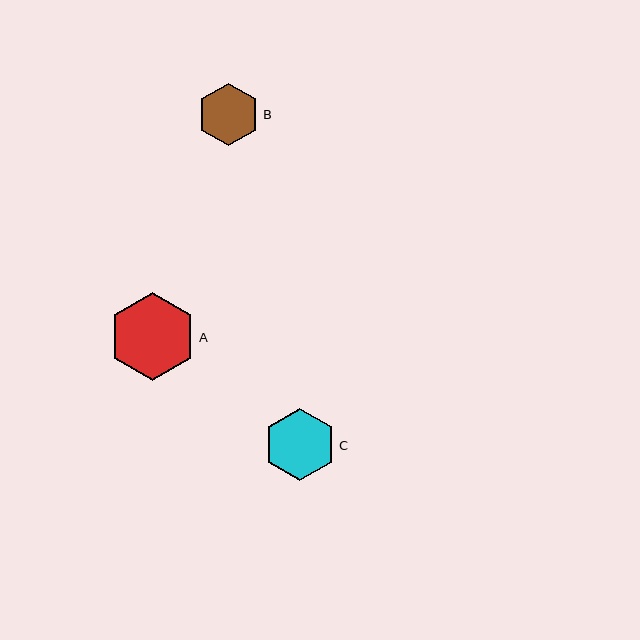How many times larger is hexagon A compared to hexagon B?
Hexagon A is approximately 1.4 times the size of hexagon B.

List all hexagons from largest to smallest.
From largest to smallest: A, C, B.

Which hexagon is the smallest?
Hexagon B is the smallest with a size of approximately 63 pixels.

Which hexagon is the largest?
Hexagon A is the largest with a size of approximately 88 pixels.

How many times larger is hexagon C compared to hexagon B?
Hexagon C is approximately 1.2 times the size of hexagon B.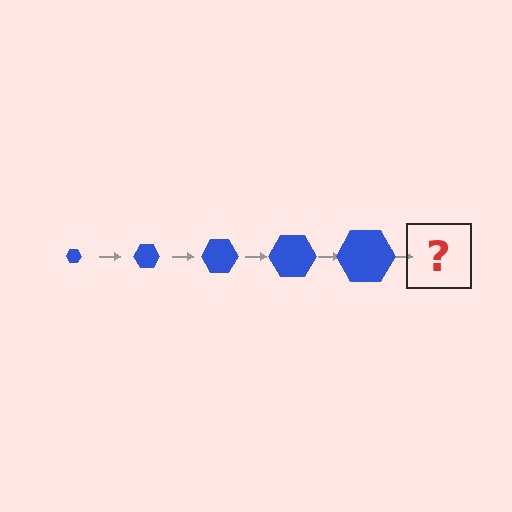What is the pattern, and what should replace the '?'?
The pattern is that the hexagon gets progressively larger each step. The '?' should be a blue hexagon, larger than the previous one.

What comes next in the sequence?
The next element should be a blue hexagon, larger than the previous one.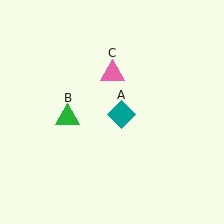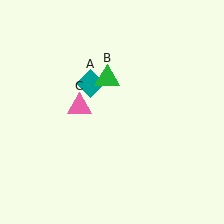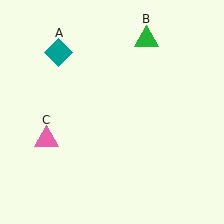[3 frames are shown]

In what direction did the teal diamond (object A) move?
The teal diamond (object A) moved up and to the left.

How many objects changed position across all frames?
3 objects changed position: teal diamond (object A), green triangle (object B), pink triangle (object C).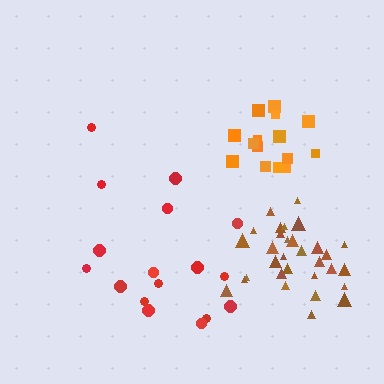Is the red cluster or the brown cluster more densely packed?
Brown.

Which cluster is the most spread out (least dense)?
Red.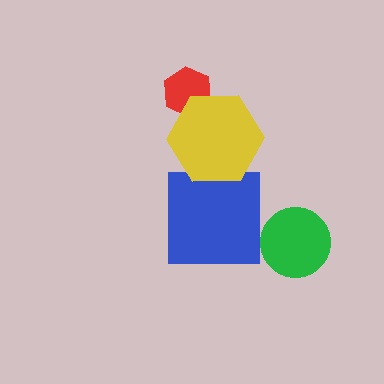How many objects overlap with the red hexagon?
1 object overlaps with the red hexagon.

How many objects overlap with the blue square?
1 object overlaps with the blue square.